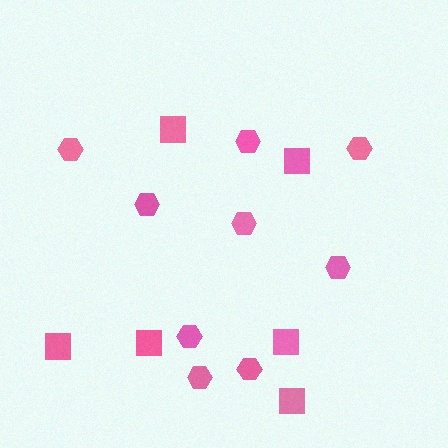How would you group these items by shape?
There are 2 groups: one group of hexagons (9) and one group of squares (6).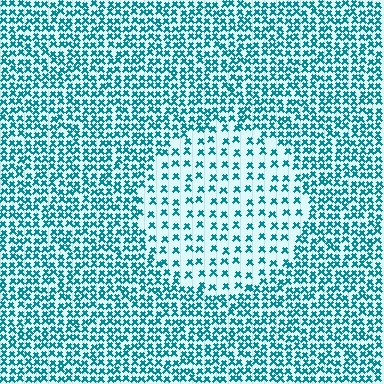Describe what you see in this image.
The image contains small teal elements arranged at two different densities. A circle-shaped region is visible where the elements are less densely packed than the surrounding area.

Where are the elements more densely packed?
The elements are more densely packed outside the circle boundary.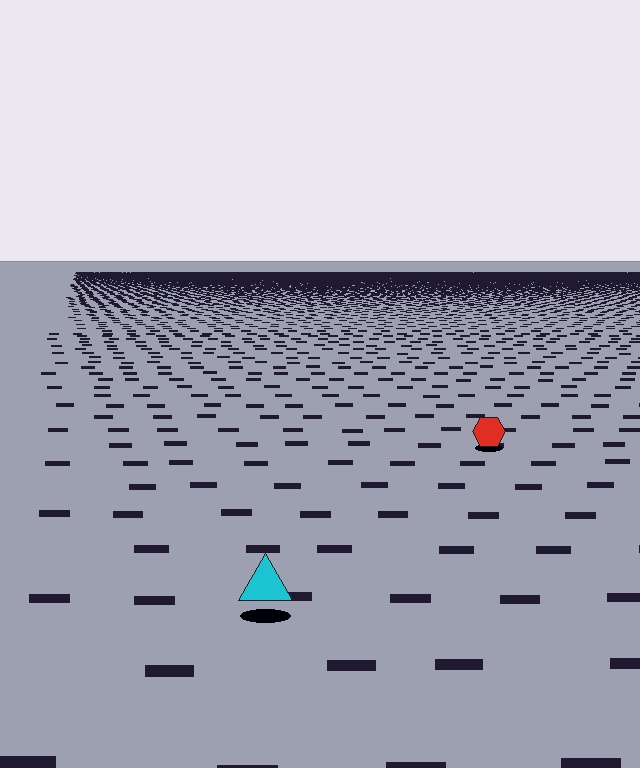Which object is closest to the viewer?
The cyan triangle is closest. The texture marks near it are larger and more spread out.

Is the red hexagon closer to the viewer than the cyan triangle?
No. The cyan triangle is closer — you can tell from the texture gradient: the ground texture is coarser near it.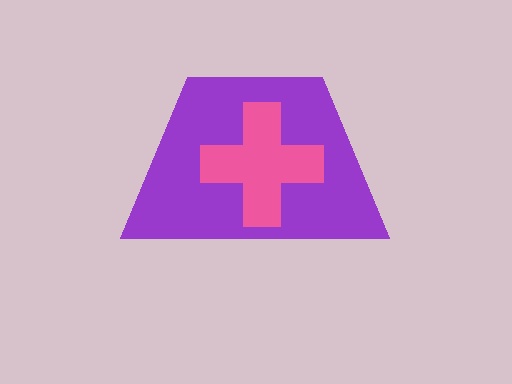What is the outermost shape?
The purple trapezoid.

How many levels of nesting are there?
2.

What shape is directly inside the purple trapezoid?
The pink cross.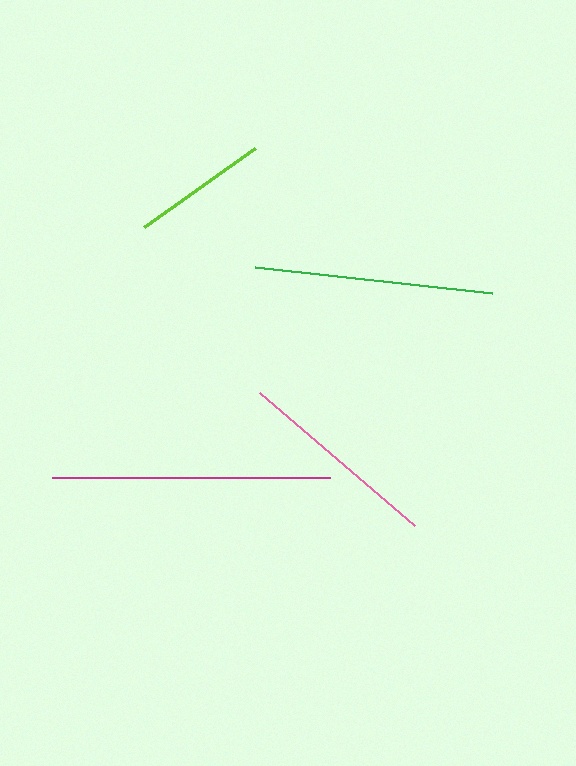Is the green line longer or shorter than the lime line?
The green line is longer than the lime line.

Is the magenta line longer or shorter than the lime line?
The magenta line is longer than the lime line.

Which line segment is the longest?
The magenta line is the longest at approximately 277 pixels.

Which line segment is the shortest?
The lime line is the shortest at approximately 136 pixels.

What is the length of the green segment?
The green segment is approximately 238 pixels long.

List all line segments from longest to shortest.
From longest to shortest: magenta, green, pink, lime.